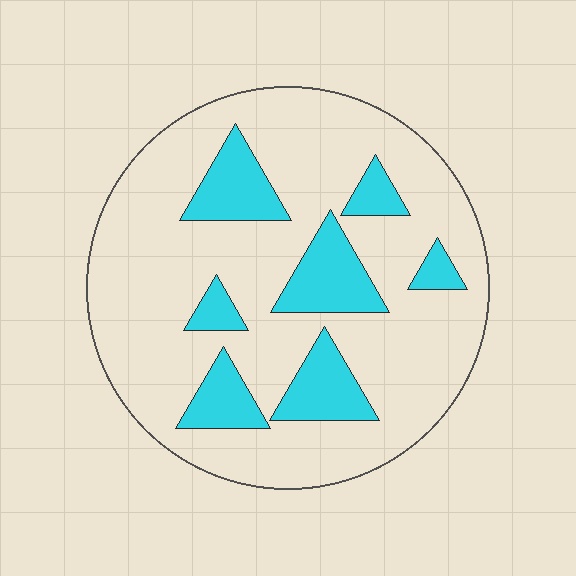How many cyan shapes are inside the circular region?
7.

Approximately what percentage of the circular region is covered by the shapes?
Approximately 20%.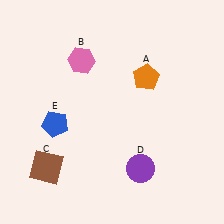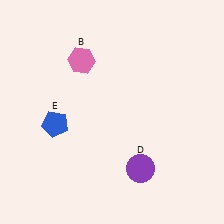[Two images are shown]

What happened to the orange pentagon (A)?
The orange pentagon (A) was removed in Image 2. It was in the top-right area of Image 1.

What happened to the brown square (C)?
The brown square (C) was removed in Image 2. It was in the bottom-left area of Image 1.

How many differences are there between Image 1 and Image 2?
There are 2 differences between the two images.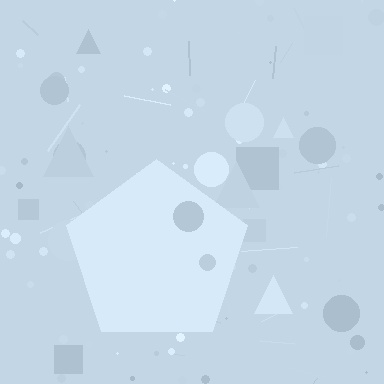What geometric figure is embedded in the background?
A pentagon is embedded in the background.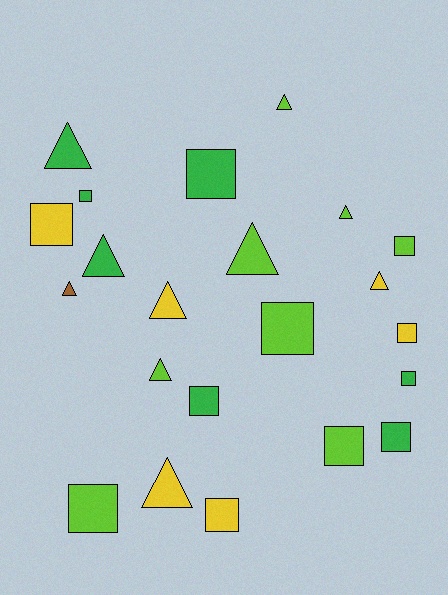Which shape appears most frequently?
Square, with 12 objects.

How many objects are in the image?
There are 22 objects.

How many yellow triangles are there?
There are 3 yellow triangles.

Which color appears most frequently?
Lime, with 8 objects.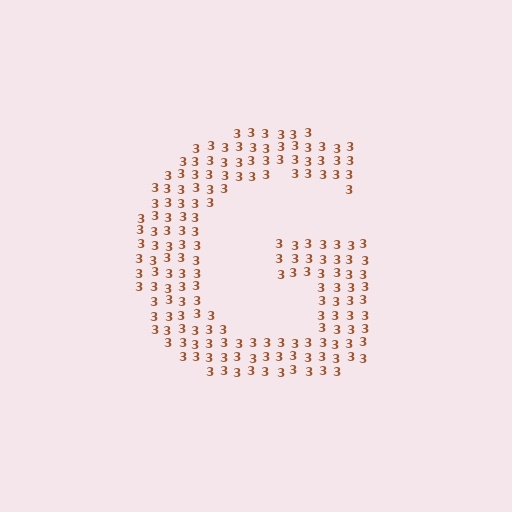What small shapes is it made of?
It is made of small digit 3's.